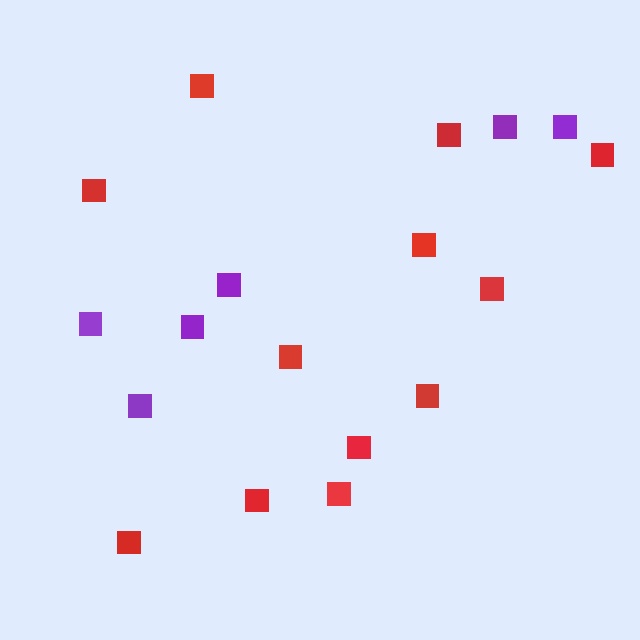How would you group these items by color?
There are 2 groups: one group of purple squares (6) and one group of red squares (12).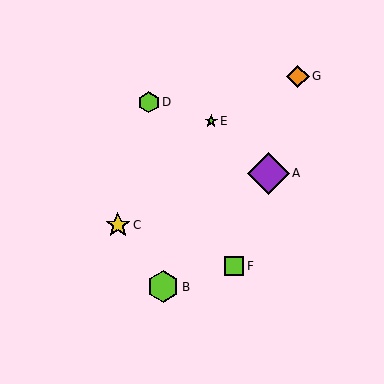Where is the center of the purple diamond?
The center of the purple diamond is at (268, 173).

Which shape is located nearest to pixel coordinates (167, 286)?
The lime hexagon (labeled B) at (163, 287) is nearest to that location.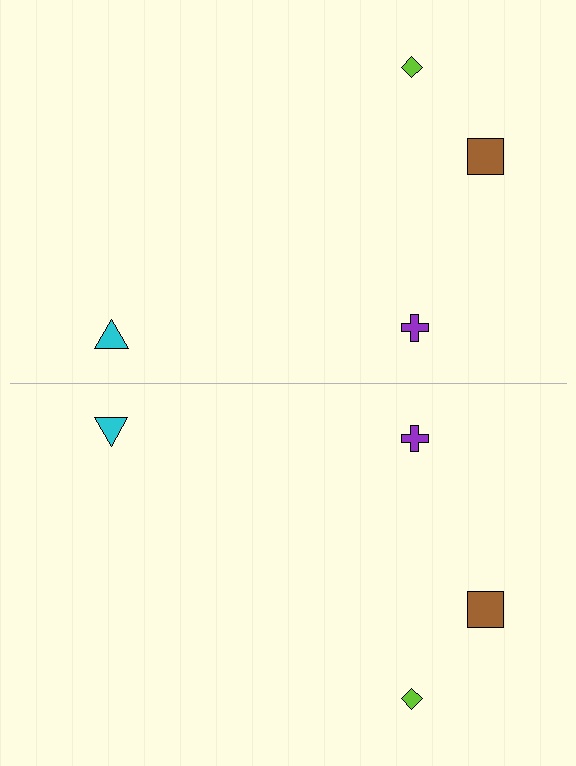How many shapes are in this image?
There are 8 shapes in this image.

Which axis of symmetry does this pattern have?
The pattern has a horizontal axis of symmetry running through the center of the image.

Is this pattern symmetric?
Yes, this pattern has bilateral (reflection) symmetry.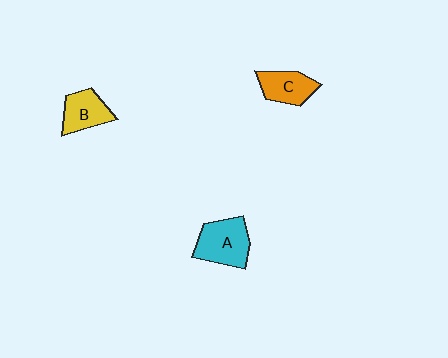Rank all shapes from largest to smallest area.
From largest to smallest: A (cyan), B (yellow), C (orange).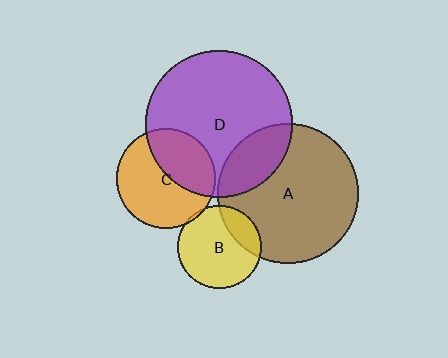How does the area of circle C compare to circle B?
Approximately 1.4 times.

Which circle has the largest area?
Circle D (purple).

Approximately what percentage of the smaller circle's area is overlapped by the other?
Approximately 20%.